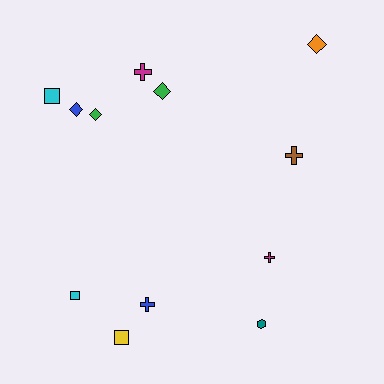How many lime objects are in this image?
There are no lime objects.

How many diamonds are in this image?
There are 4 diamonds.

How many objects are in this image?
There are 12 objects.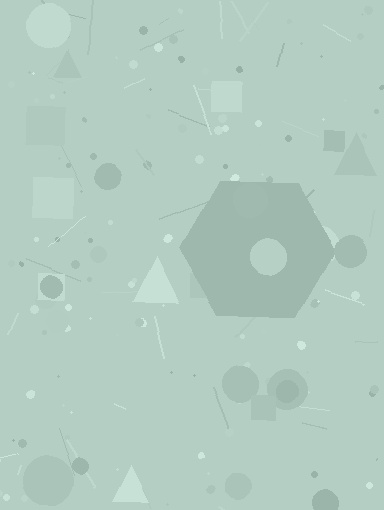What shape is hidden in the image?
A hexagon is hidden in the image.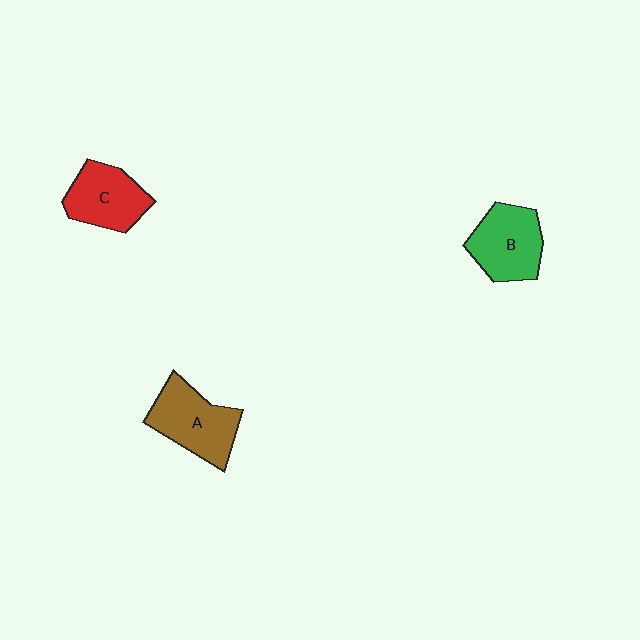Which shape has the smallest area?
Shape C (red).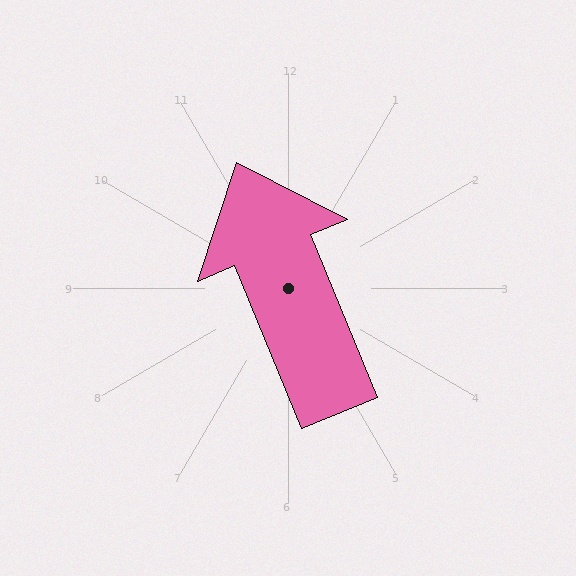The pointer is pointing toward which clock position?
Roughly 11 o'clock.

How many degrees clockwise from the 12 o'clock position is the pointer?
Approximately 338 degrees.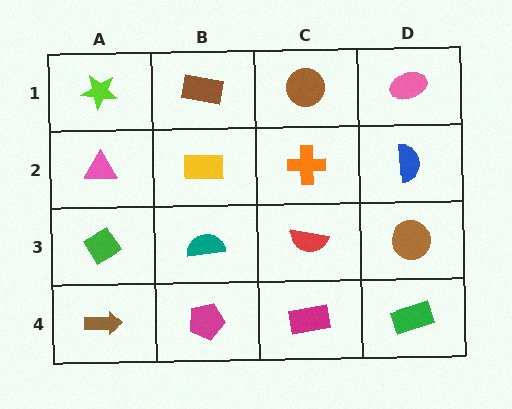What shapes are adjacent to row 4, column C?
A red semicircle (row 3, column C), a magenta pentagon (row 4, column B), a green rectangle (row 4, column D).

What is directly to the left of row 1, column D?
A brown circle.